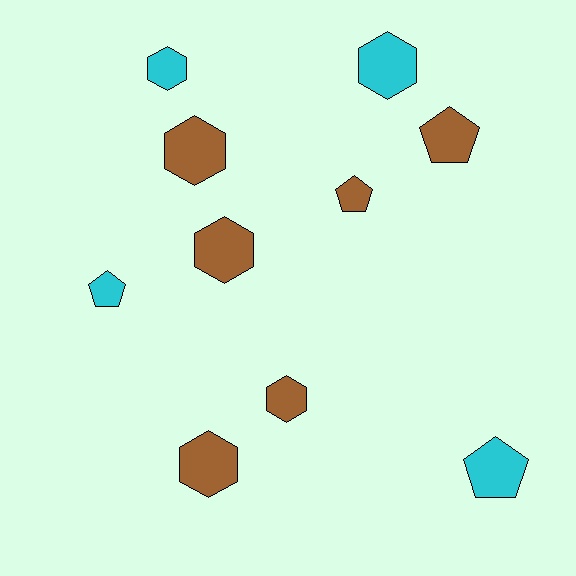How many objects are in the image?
There are 10 objects.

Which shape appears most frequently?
Hexagon, with 6 objects.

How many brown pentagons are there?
There are 2 brown pentagons.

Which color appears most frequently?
Brown, with 6 objects.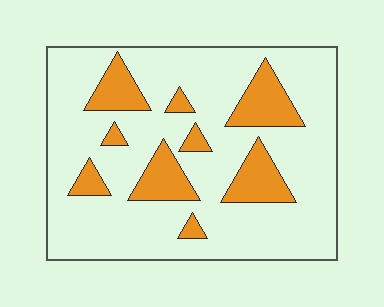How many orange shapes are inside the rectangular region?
9.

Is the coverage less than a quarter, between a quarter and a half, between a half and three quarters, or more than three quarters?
Less than a quarter.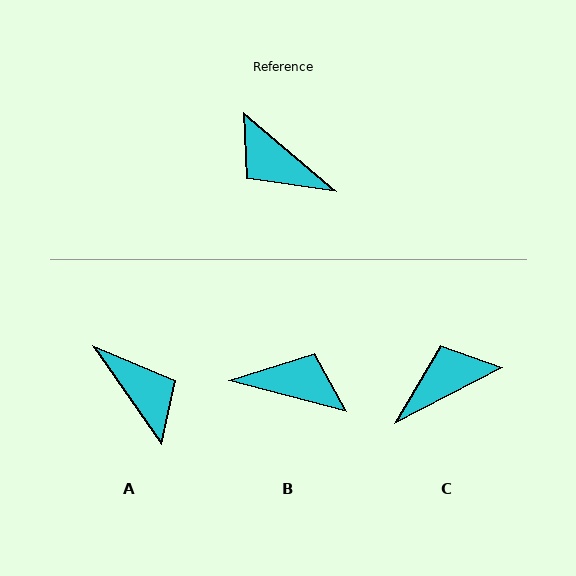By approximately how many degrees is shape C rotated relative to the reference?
Approximately 113 degrees clockwise.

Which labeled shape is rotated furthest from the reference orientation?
A, about 165 degrees away.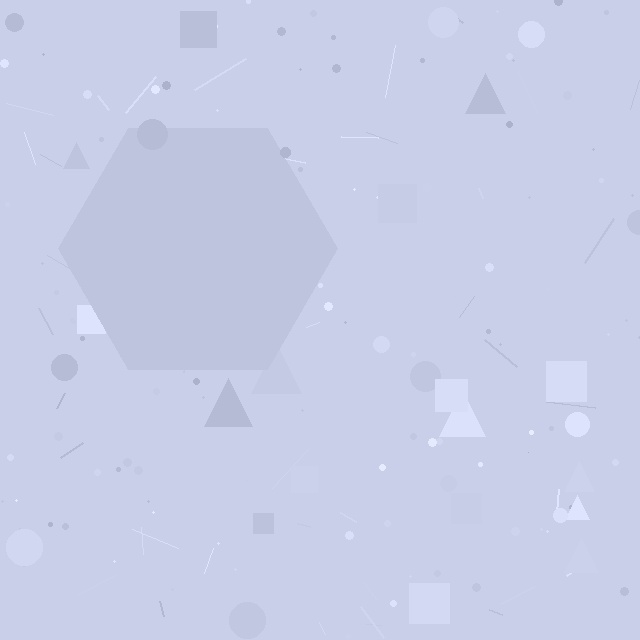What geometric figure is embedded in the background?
A hexagon is embedded in the background.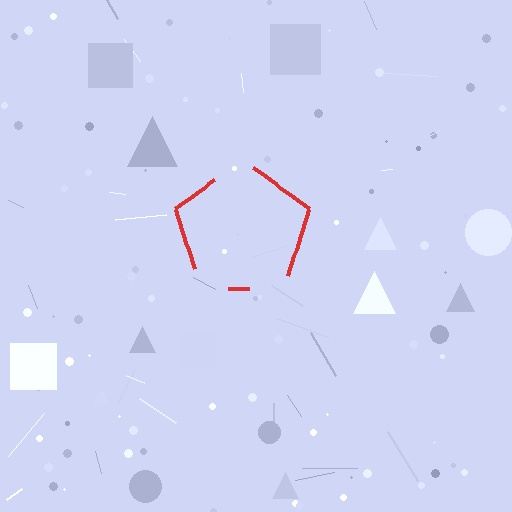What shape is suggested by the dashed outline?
The dashed outline suggests a pentagon.